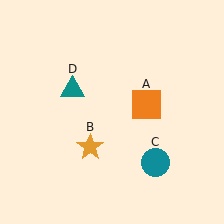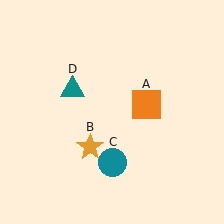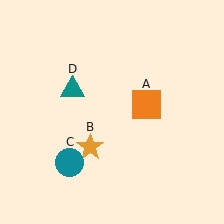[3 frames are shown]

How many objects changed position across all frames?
1 object changed position: teal circle (object C).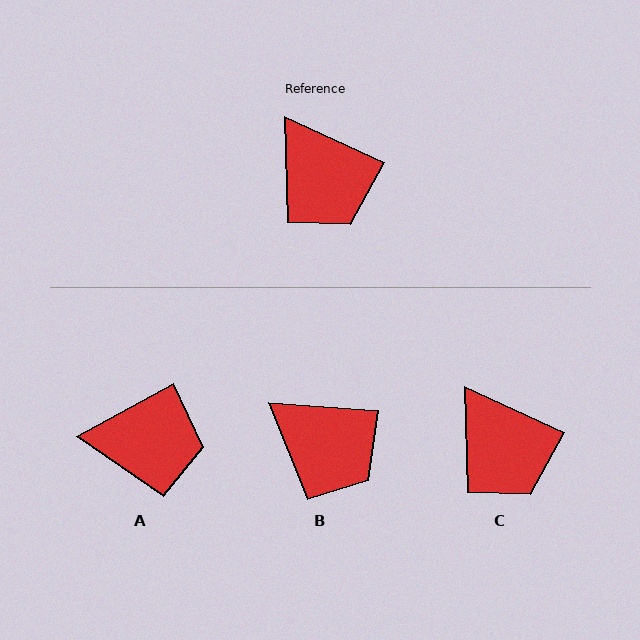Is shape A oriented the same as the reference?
No, it is off by about 53 degrees.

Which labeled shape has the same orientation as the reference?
C.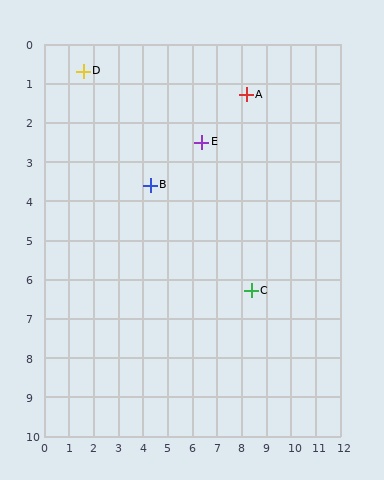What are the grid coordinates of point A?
Point A is at approximately (8.2, 1.3).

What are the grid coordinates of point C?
Point C is at approximately (8.4, 6.3).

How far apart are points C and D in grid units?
Points C and D are about 8.8 grid units apart.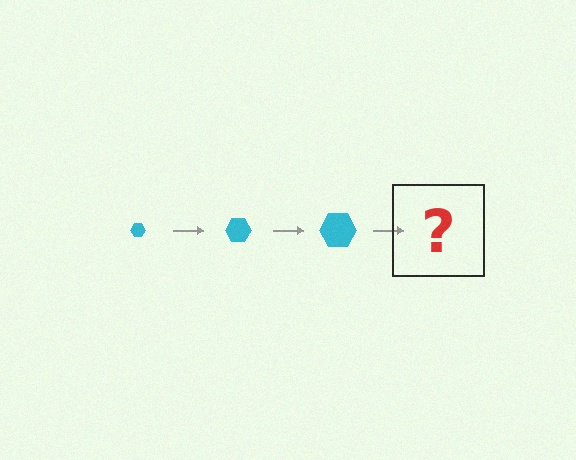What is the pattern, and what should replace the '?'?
The pattern is that the hexagon gets progressively larger each step. The '?' should be a cyan hexagon, larger than the previous one.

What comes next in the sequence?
The next element should be a cyan hexagon, larger than the previous one.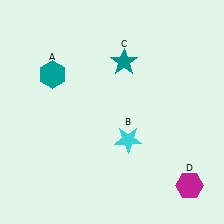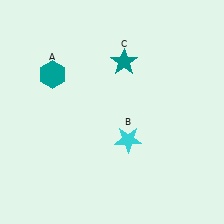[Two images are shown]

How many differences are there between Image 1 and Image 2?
There is 1 difference between the two images.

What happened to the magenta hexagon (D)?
The magenta hexagon (D) was removed in Image 2. It was in the bottom-right area of Image 1.